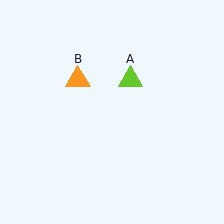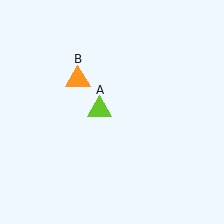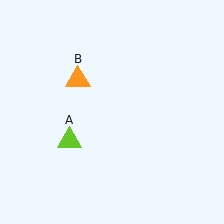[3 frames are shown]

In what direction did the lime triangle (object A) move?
The lime triangle (object A) moved down and to the left.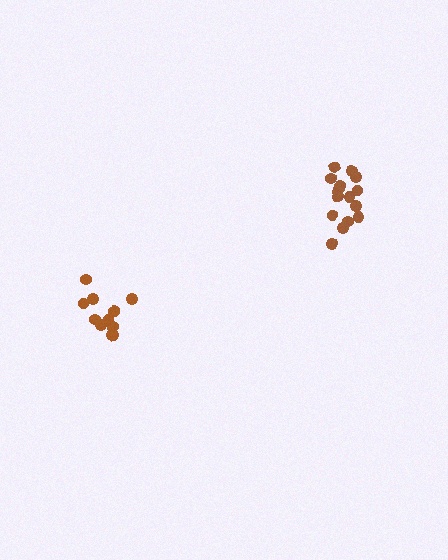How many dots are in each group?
Group 1: 16 dots, Group 2: 12 dots (28 total).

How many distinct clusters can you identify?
There are 2 distinct clusters.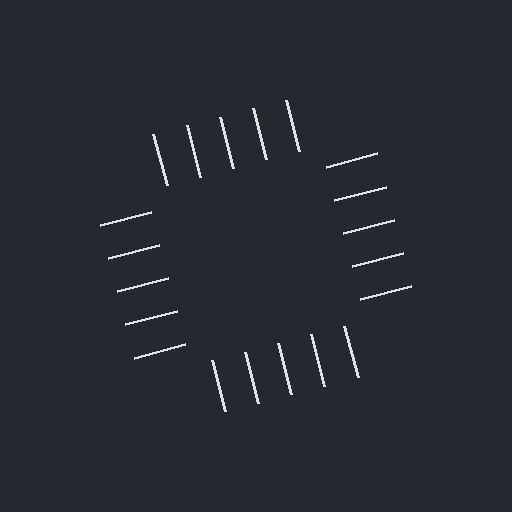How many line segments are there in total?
20 — 5 along each of the 4 edges.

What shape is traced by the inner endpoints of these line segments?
An illusory square — the line segments terminate on its edges but no continuous stroke is drawn.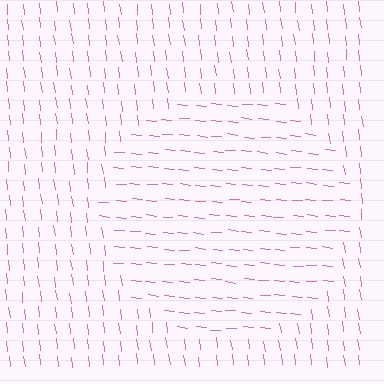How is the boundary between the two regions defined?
The boundary is defined purely by a change in line orientation (approximately 78 degrees difference). All lines are the same color and thickness.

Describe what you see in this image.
The image is filled with small pink line segments. A circle region in the image has lines oriented differently from the surrounding lines, creating a visible texture boundary.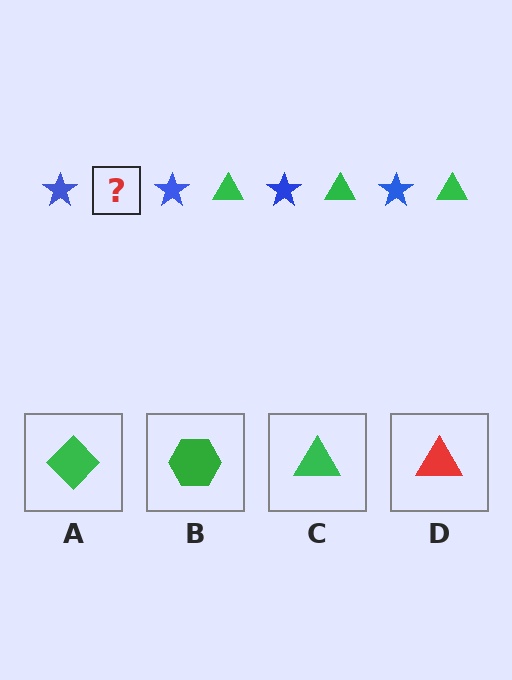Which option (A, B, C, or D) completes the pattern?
C.